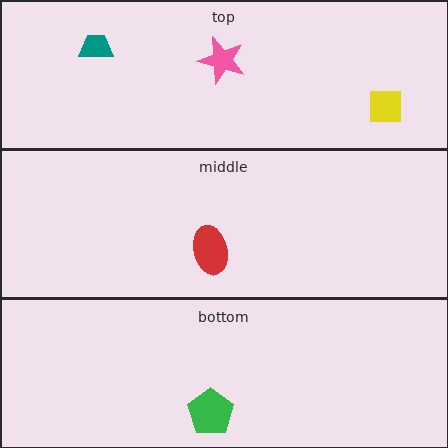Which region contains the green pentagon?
The bottom region.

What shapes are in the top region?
The yellow square, the teal trapezoid, the pink star.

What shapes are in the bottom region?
The green pentagon.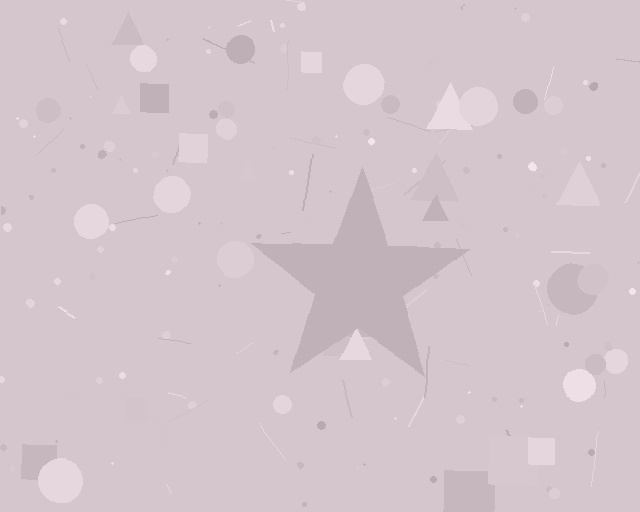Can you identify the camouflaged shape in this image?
The camouflaged shape is a star.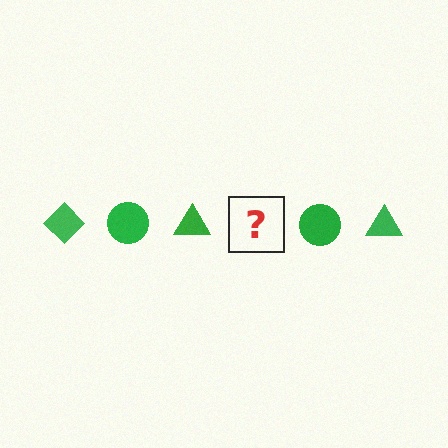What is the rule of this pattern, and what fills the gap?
The rule is that the pattern cycles through diamond, circle, triangle shapes in green. The gap should be filled with a green diamond.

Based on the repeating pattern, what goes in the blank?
The blank should be a green diamond.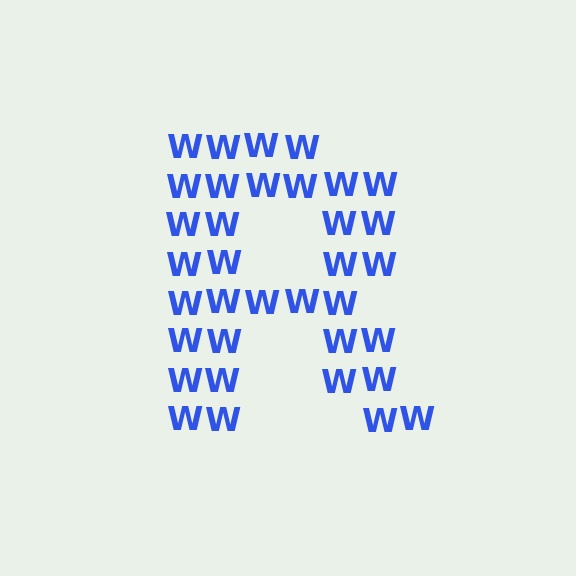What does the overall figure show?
The overall figure shows the letter R.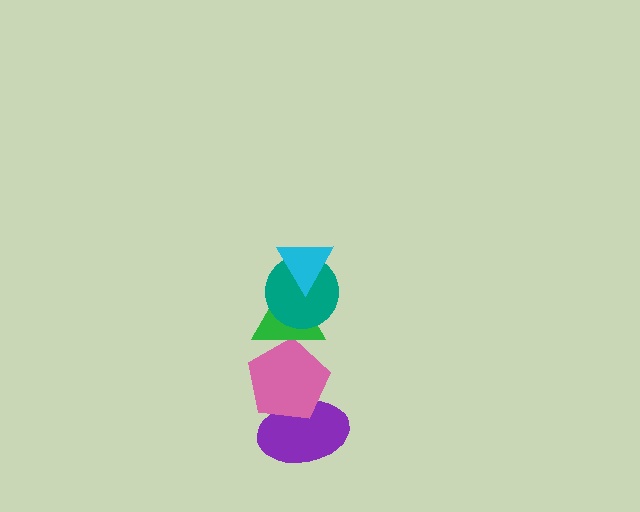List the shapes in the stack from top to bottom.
From top to bottom: the cyan triangle, the teal circle, the green triangle, the pink pentagon, the purple ellipse.